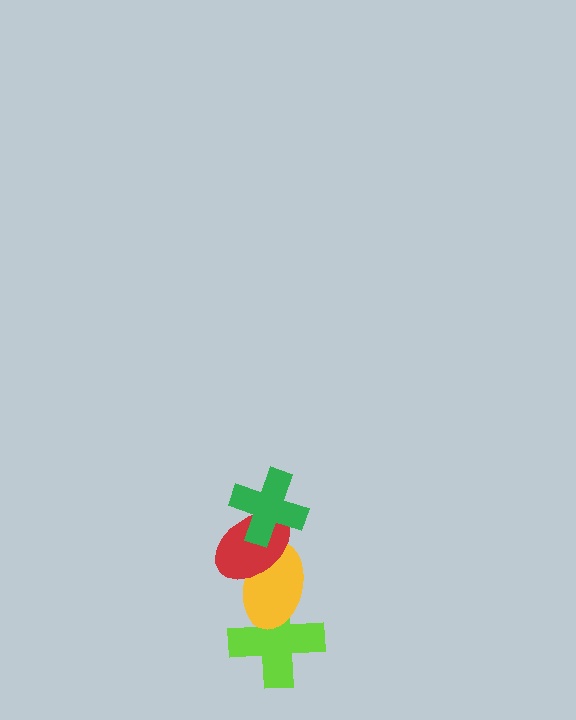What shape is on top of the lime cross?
The yellow ellipse is on top of the lime cross.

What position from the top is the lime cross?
The lime cross is 4th from the top.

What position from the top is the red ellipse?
The red ellipse is 2nd from the top.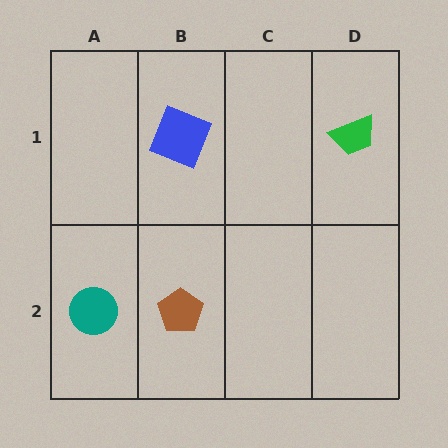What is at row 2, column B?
A brown pentagon.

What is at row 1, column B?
A blue square.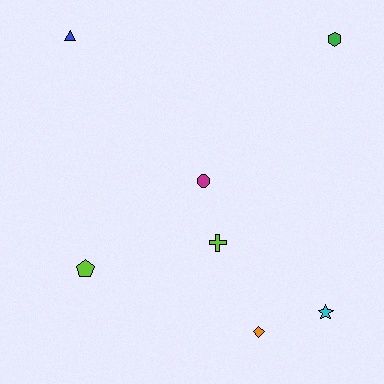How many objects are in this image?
There are 7 objects.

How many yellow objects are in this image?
There are no yellow objects.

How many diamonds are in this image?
There is 1 diamond.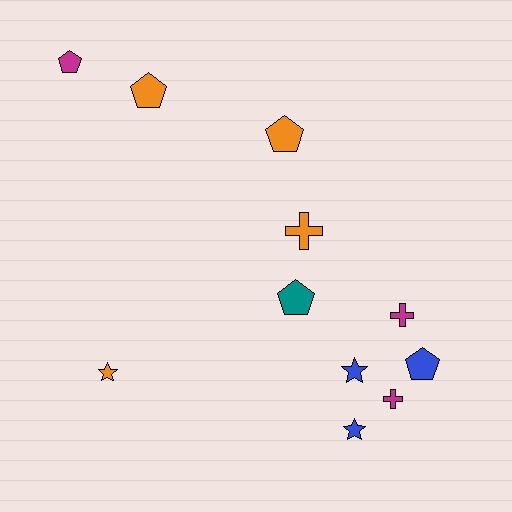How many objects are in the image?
There are 11 objects.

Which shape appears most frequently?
Pentagon, with 5 objects.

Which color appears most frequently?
Orange, with 4 objects.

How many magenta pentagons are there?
There is 1 magenta pentagon.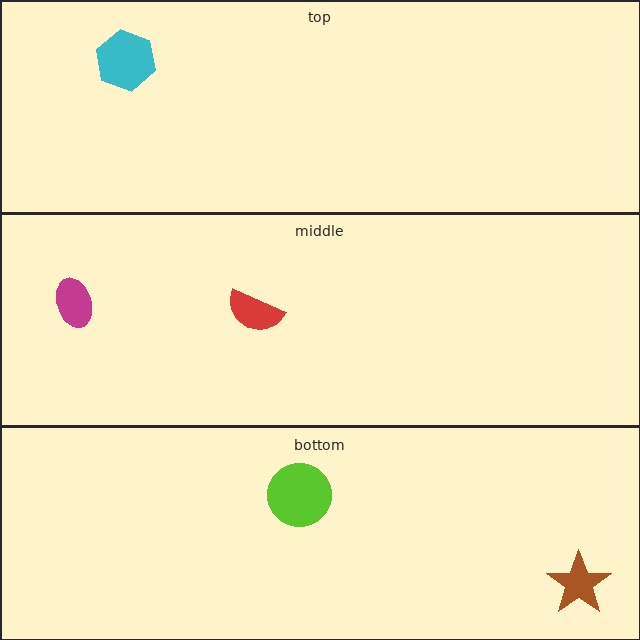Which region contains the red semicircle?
The middle region.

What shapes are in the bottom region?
The brown star, the lime circle.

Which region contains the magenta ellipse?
The middle region.